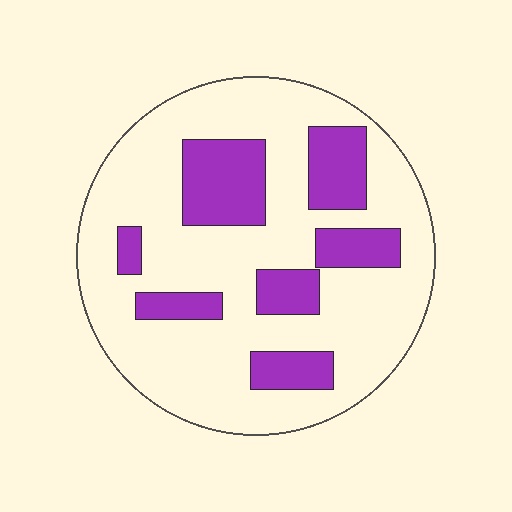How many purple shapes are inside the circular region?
7.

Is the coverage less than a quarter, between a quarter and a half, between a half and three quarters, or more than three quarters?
Between a quarter and a half.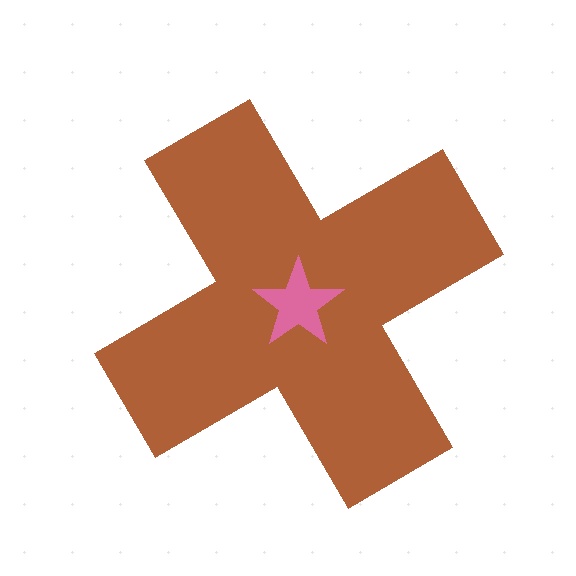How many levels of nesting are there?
2.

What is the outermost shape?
The brown cross.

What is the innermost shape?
The pink star.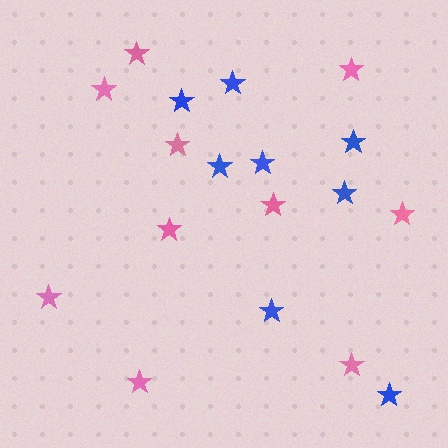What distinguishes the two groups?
There are 2 groups: one group of pink stars (10) and one group of blue stars (8).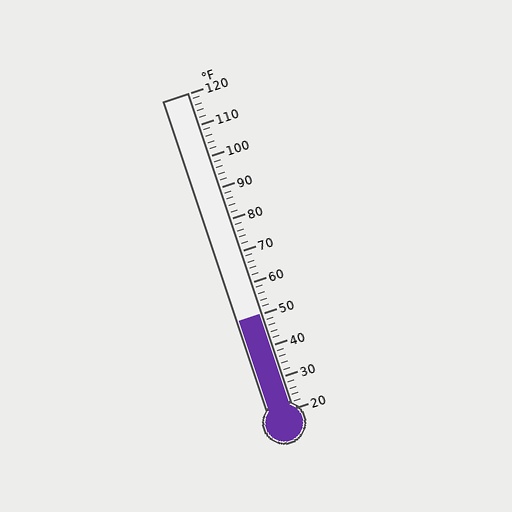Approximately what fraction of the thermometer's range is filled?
The thermometer is filled to approximately 30% of its range.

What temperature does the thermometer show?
The thermometer shows approximately 50°F.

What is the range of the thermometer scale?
The thermometer scale ranges from 20°F to 120°F.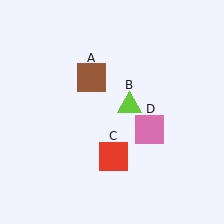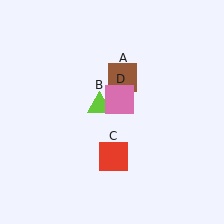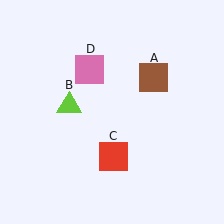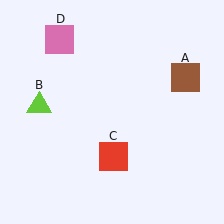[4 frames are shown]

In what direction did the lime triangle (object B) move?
The lime triangle (object B) moved left.